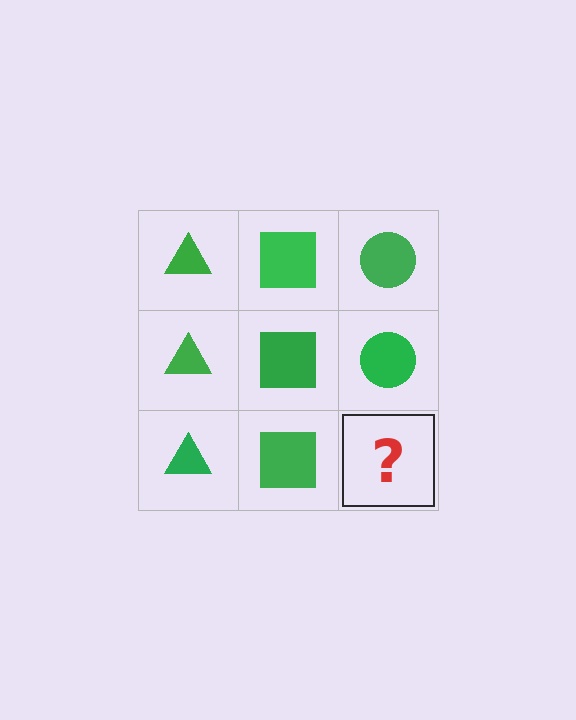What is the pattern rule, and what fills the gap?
The rule is that each column has a consistent shape. The gap should be filled with a green circle.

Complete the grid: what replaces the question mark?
The question mark should be replaced with a green circle.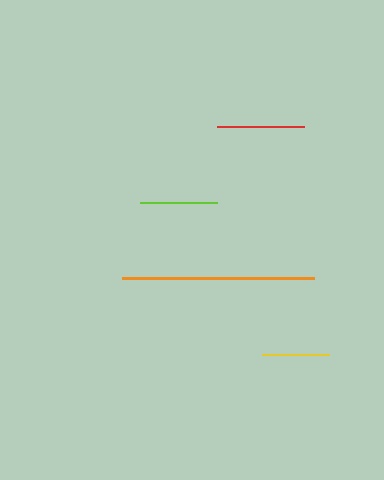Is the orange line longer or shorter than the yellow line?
The orange line is longer than the yellow line.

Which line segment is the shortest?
The yellow line is the shortest at approximately 67 pixels.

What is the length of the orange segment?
The orange segment is approximately 192 pixels long.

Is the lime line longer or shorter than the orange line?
The orange line is longer than the lime line.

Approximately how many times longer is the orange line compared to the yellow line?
The orange line is approximately 2.9 times the length of the yellow line.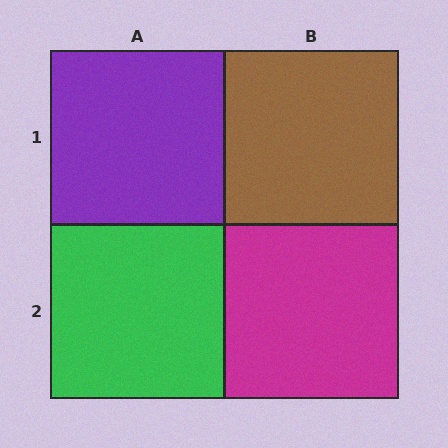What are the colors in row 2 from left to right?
Green, magenta.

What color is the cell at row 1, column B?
Brown.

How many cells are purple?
1 cell is purple.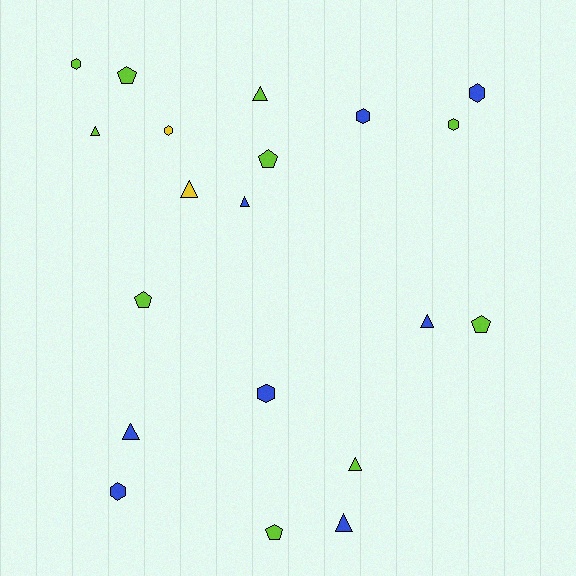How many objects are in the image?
There are 20 objects.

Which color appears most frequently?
Lime, with 10 objects.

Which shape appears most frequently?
Triangle, with 8 objects.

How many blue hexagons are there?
There are 4 blue hexagons.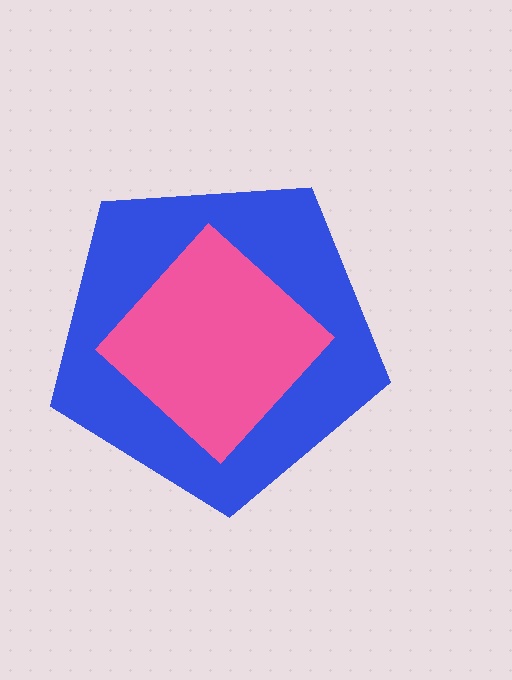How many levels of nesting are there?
2.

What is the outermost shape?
The blue pentagon.